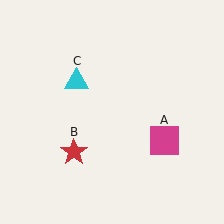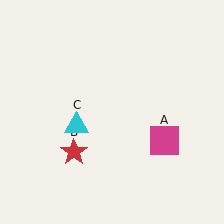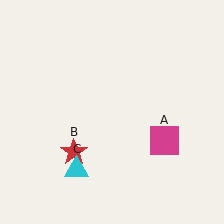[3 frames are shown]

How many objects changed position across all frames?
1 object changed position: cyan triangle (object C).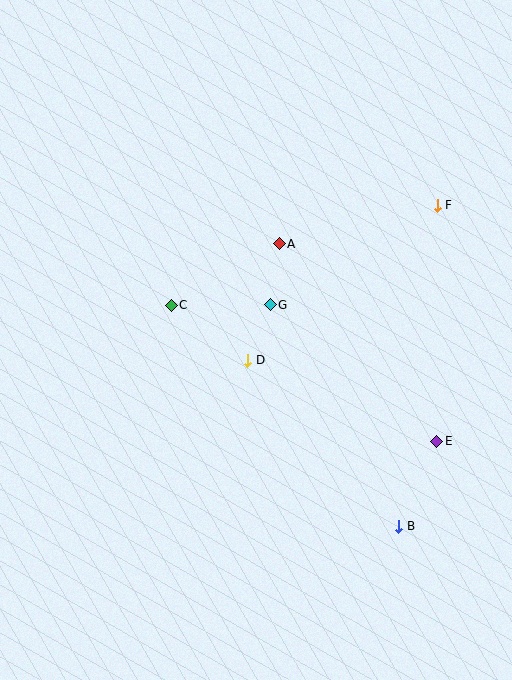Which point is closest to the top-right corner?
Point F is closest to the top-right corner.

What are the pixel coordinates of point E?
Point E is at (437, 441).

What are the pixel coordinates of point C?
Point C is at (171, 305).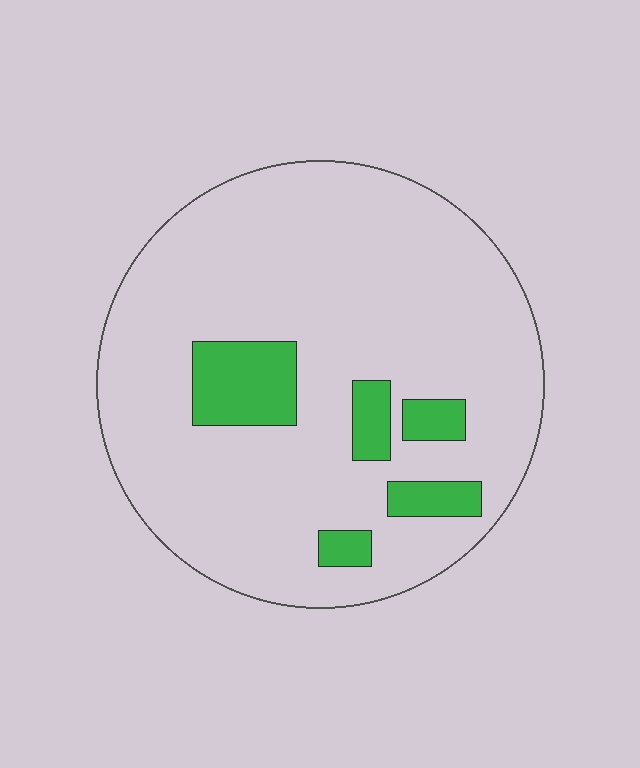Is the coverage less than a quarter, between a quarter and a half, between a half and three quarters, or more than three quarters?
Less than a quarter.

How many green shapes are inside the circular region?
5.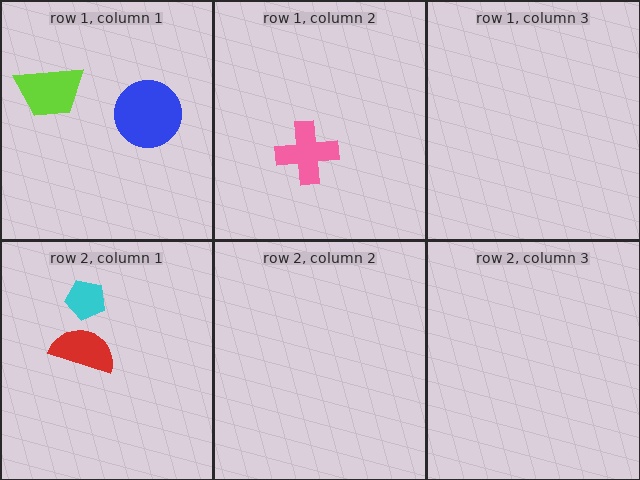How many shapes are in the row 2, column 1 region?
2.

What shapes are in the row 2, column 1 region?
The red semicircle, the cyan pentagon.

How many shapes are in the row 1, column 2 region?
1.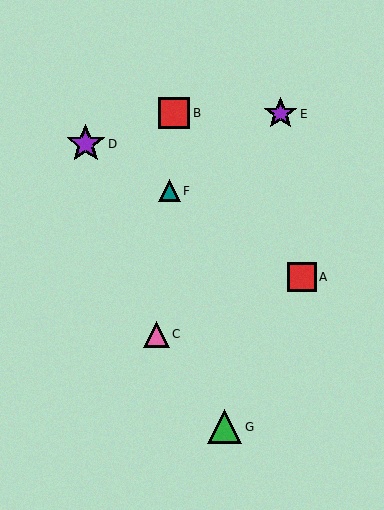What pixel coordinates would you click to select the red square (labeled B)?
Click at (174, 113) to select the red square B.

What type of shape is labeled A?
Shape A is a red square.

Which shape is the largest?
The purple star (labeled D) is the largest.